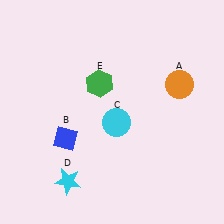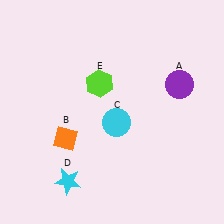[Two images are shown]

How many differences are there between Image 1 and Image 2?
There are 3 differences between the two images.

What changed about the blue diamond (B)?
In Image 1, B is blue. In Image 2, it changed to orange.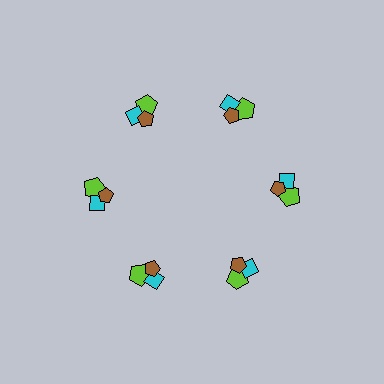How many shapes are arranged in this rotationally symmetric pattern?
There are 18 shapes, arranged in 6 groups of 3.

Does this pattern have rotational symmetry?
Yes, this pattern has 6-fold rotational symmetry. It looks the same after rotating 60 degrees around the center.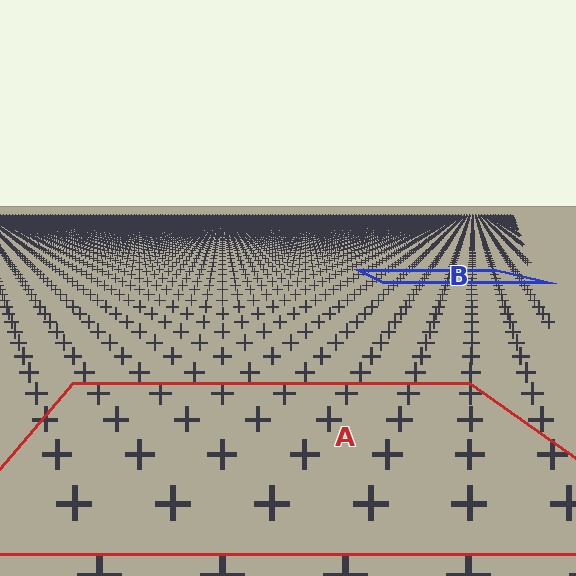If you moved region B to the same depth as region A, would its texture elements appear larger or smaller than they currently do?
They would appear larger. At a closer depth, the same texture elements are projected at a bigger on-screen size.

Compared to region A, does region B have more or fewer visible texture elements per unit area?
Region B has more texture elements per unit area — they are packed more densely because it is farther away.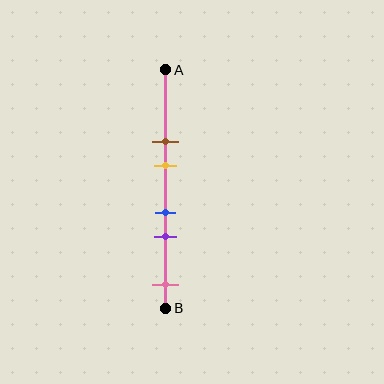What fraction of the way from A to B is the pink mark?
The pink mark is approximately 90% (0.9) of the way from A to B.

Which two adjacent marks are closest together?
The blue and purple marks are the closest adjacent pair.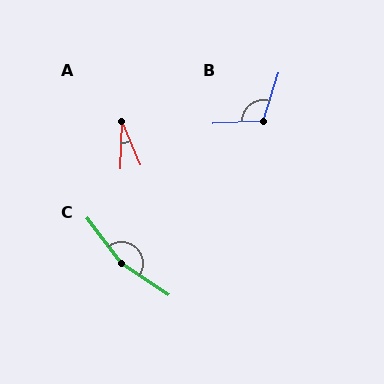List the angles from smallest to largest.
A (25°), B (110°), C (161°).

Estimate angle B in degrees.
Approximately 110 degrees.